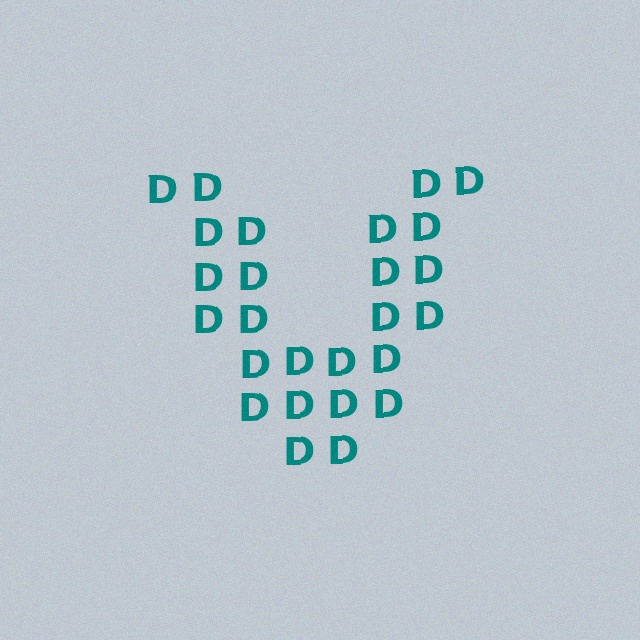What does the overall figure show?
The overall figure shows the letter V.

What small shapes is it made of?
It is made of small letter D's.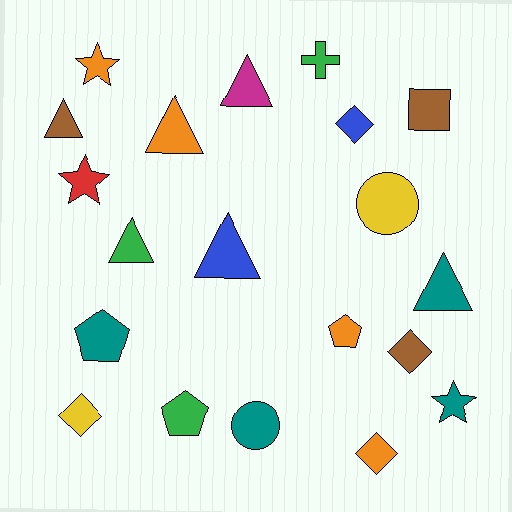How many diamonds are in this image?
There are 4 diamonds.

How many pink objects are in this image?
There are no pink objects.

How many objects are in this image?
There are 20 objects.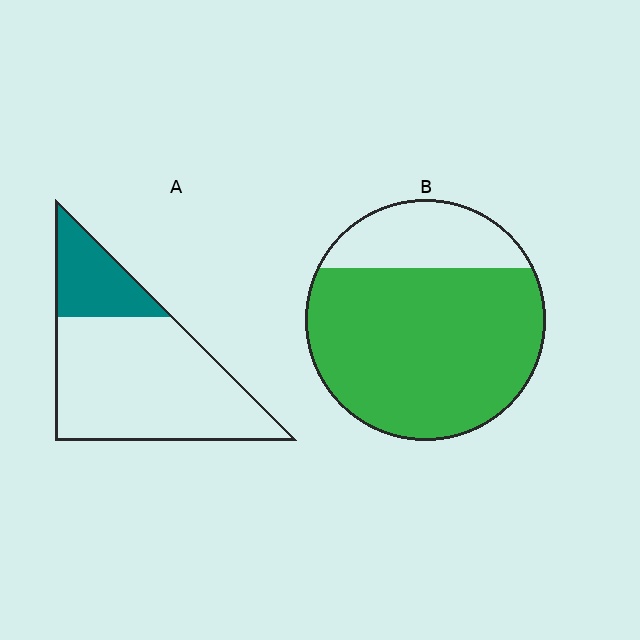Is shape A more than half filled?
No.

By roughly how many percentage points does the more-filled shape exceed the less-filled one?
By roughly 55 percentage points (B over A).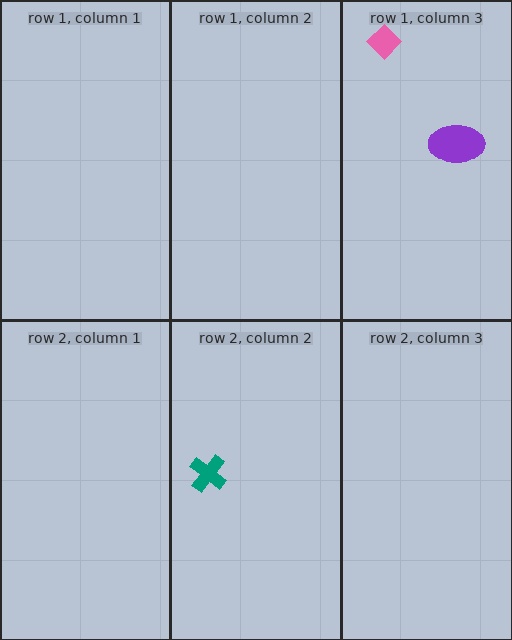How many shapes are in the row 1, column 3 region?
2.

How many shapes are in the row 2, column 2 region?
1.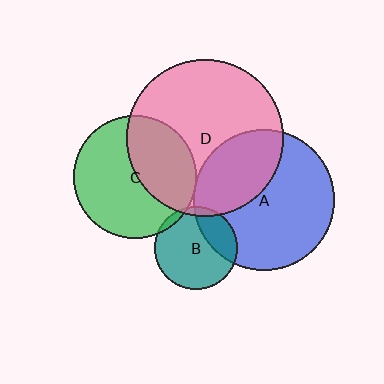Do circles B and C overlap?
Yes.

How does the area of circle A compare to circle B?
Approximately 2.9 times.